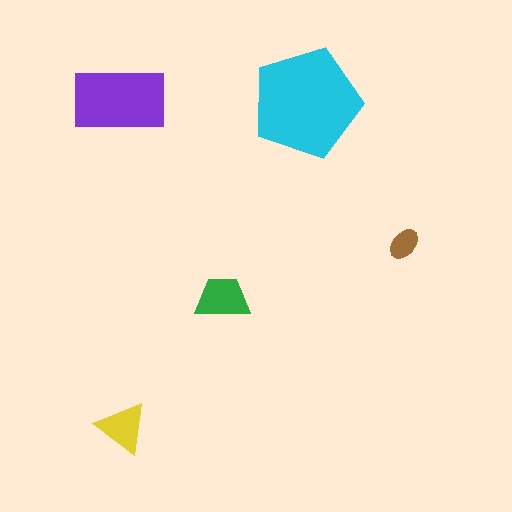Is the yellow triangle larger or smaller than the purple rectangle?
Smaller.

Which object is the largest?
The cyan pentagon.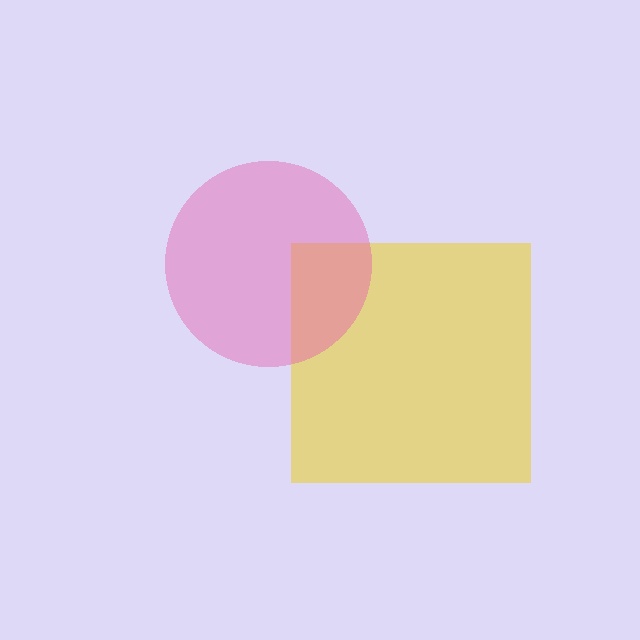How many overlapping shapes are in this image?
There are 2 overlapping shapes in the image.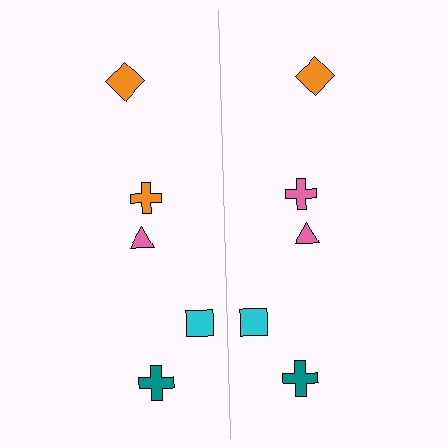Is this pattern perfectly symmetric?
No, the pattern is not perfectly symmetric. The pink cross on the right side breaks the symmetry — its mirror counterpart is orange.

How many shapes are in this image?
There are 10 shapes in this image.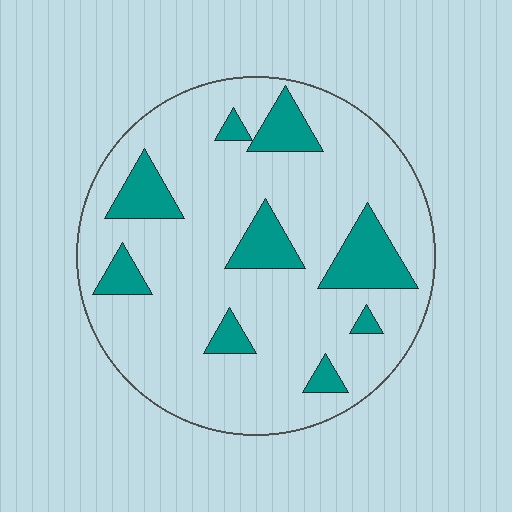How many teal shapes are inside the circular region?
9.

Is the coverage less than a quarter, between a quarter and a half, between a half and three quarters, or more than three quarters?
Less than a quarter.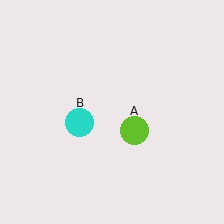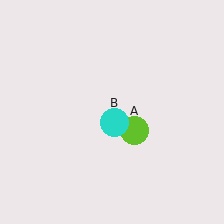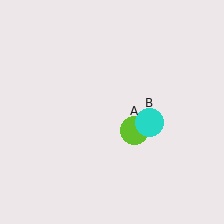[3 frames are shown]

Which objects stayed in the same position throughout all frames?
Lime circle (object A) remained stationary.